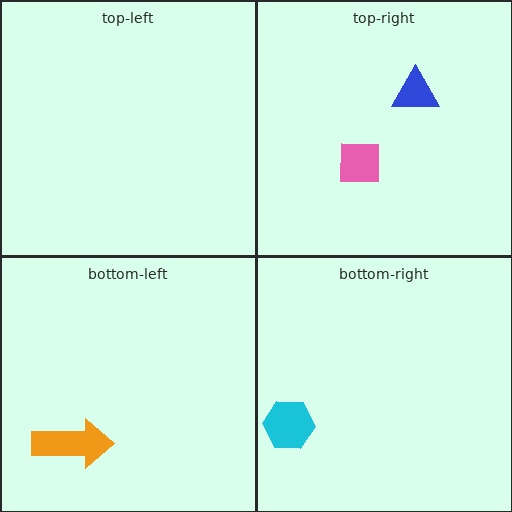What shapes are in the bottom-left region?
The orange arrow.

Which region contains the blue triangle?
The top-right region.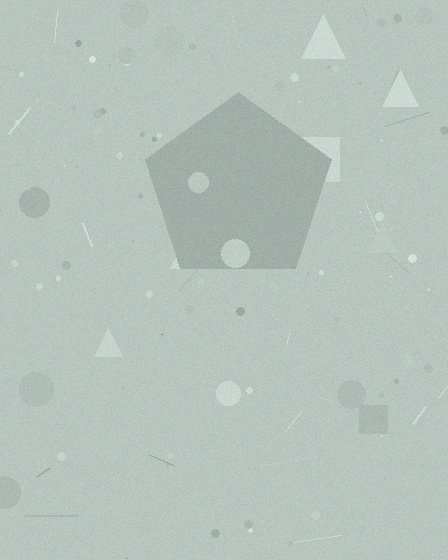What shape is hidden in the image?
A pentagon is hidden in the image.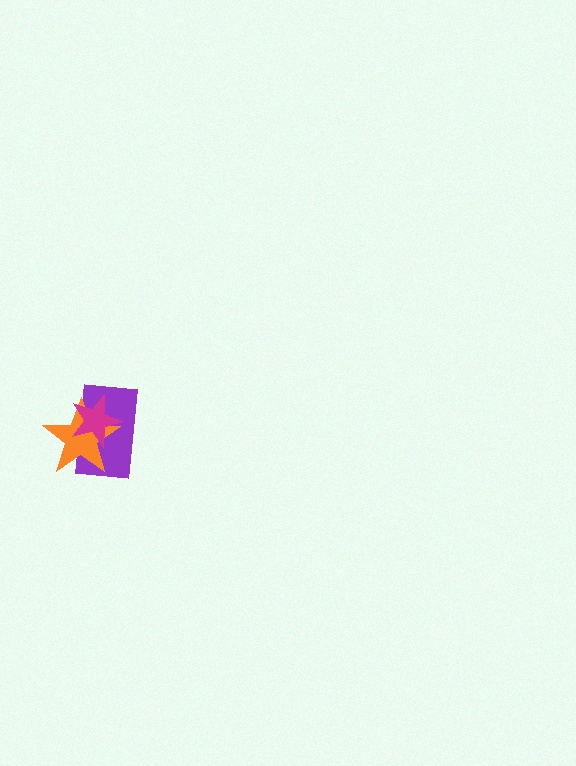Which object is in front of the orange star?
The magenta star is in front of the orange star.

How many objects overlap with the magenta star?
2 objects overlap with the magenta star.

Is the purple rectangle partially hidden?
Yes, it is partially covered by another shape.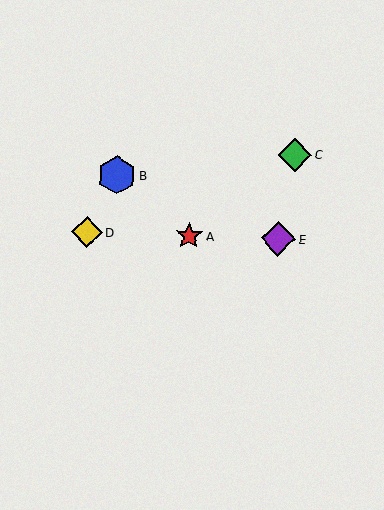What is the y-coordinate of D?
Object D is at y≈232.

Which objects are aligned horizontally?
Objects A, D, E are aligned horizontally.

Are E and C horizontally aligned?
No, E is at y≈239 and C is at y≈155.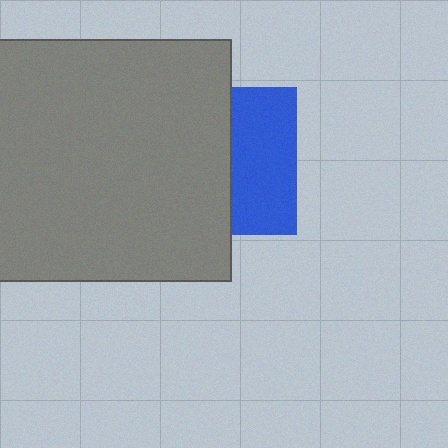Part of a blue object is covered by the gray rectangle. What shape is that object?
It is a square.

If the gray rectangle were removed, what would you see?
You would see the complete blue square.